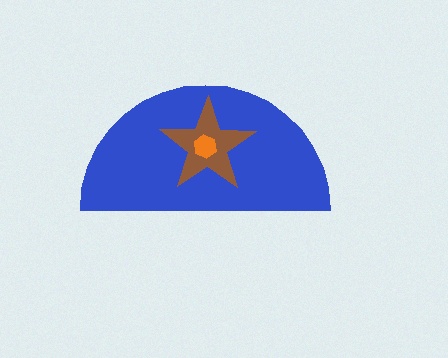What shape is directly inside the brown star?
The orange hexagon.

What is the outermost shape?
The blue semicircle.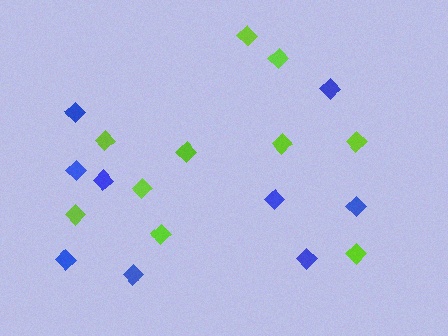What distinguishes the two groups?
There are 2 groups: one group of blue diamonds (9) and one group of lime diamonds (10).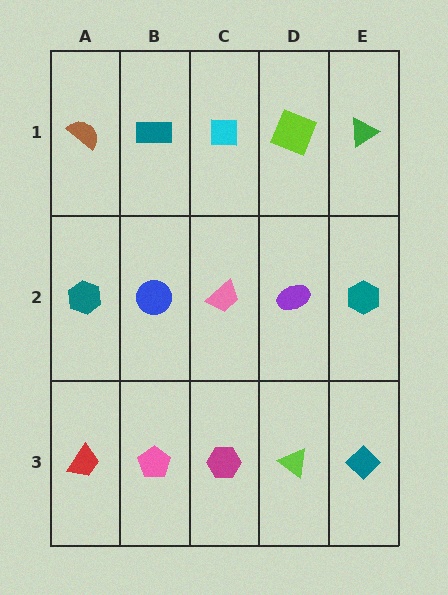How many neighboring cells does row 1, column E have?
2.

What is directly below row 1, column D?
A purple ellipse.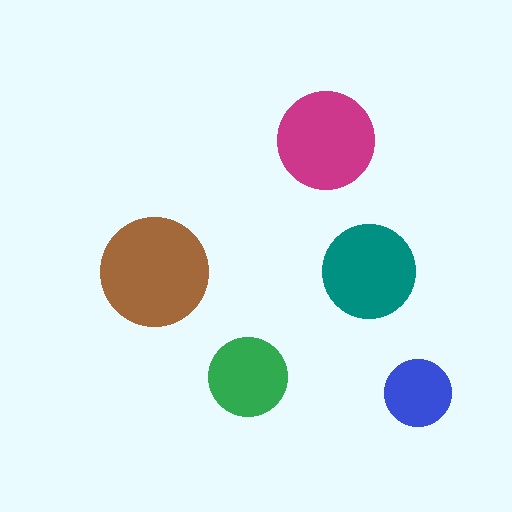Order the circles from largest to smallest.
the brown one, the magenta one, the teal one, the green one, the blue one.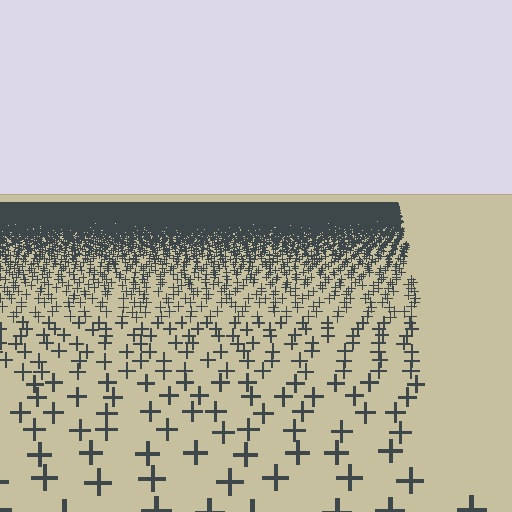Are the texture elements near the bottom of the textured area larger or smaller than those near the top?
Larger. Near the bottom, elements are closer to the viewer and appear at a bigger on-screen size.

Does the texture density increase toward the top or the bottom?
Density increases toward the top.